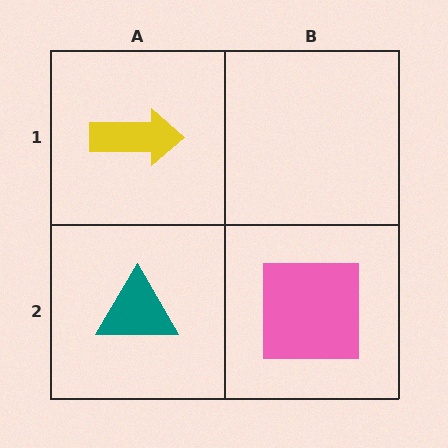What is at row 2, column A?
A teal triangle.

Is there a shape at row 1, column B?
No, that cell is empty.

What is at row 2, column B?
A pink square.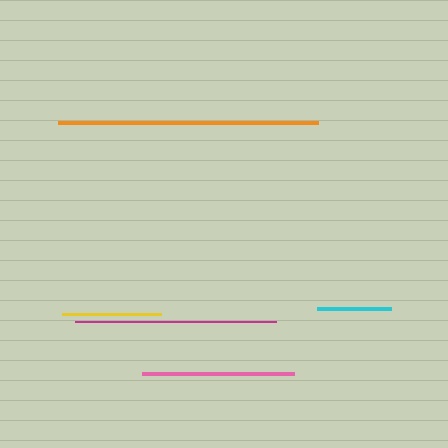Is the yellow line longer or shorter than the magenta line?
The magenta line is longer than the yellow line.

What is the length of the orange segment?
The orange segment is approximately 260 pixels long.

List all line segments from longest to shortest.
From longest to shortest: orange, magenta, pink, yellow, cyan.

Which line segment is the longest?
The orange line is the longest at approximately 260 pixels.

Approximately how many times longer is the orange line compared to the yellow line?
The orange line is approximately 2.6 times the length of the yellow line.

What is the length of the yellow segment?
The yellow segment is approximately 99 pixels long.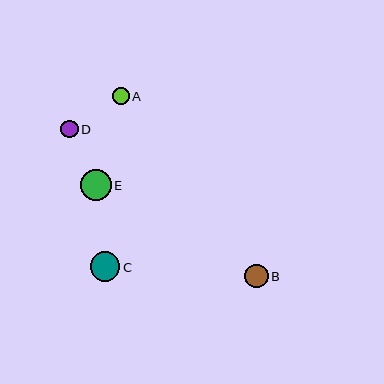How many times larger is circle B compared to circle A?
Circle B is approximately 1.4 times the size of circle A.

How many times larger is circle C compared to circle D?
Circle C is approximately 1.7 times the size of circle D.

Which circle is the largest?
Circle E is the largest with a size of approximately 30 pixels.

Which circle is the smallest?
Circle A is the smallest with a size of approximately 17 pixels.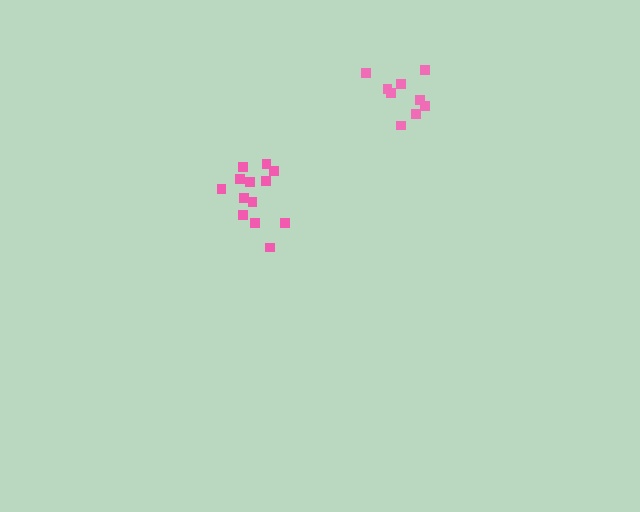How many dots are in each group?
Group 1: 13 dots, Group 2: 9 dots (22 total).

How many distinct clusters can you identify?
There are 2 distinct clusters.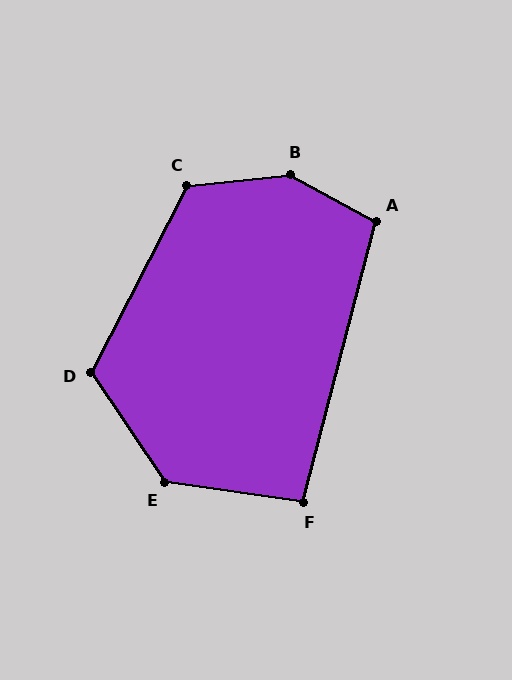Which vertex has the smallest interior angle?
F, at approximately 96 degrees.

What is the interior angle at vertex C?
Approximately 124 degrees (obtuse).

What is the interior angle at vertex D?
Approximately 118 degrees (obtuse).